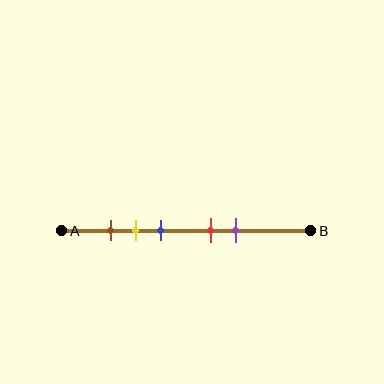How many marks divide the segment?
There are 5 marks dividing the segment.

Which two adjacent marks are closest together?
The brown and yellow marks are the closest adjacent pair.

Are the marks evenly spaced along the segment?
No, the marks are not evenly spaced.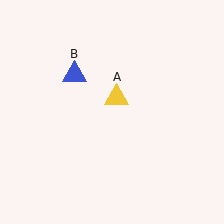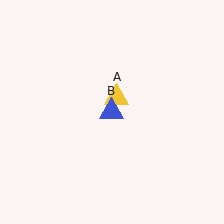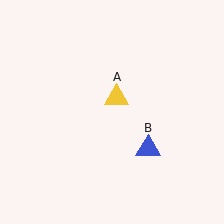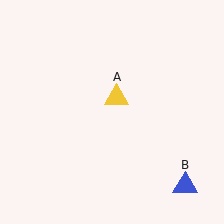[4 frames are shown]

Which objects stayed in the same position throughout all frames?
Yellow triangle (object A) remained stationary.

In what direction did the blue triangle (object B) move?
The blue triangle (object B) moved down and to the right.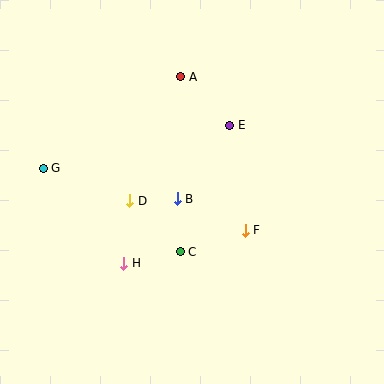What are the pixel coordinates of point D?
Point D is at (129, 201).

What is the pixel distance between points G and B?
The distance between G and B is 138 pixels.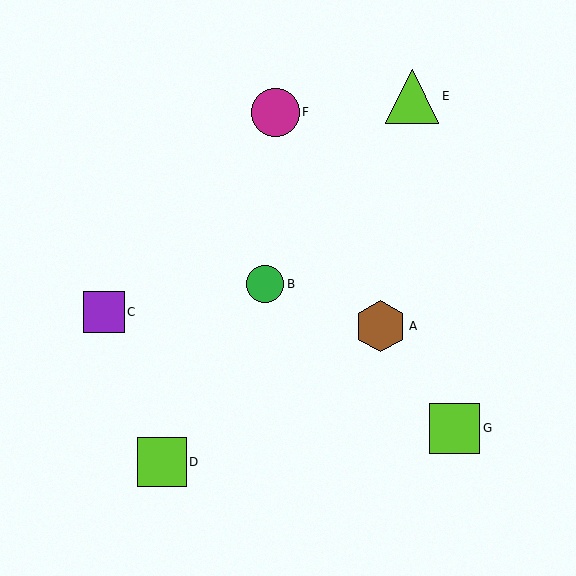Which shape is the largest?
The lime triangle (labeled E) is the largest.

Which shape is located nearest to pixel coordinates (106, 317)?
The purple square (labeled C) at (104, 312) is nearest to that location.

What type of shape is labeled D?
Shape D is a lime square.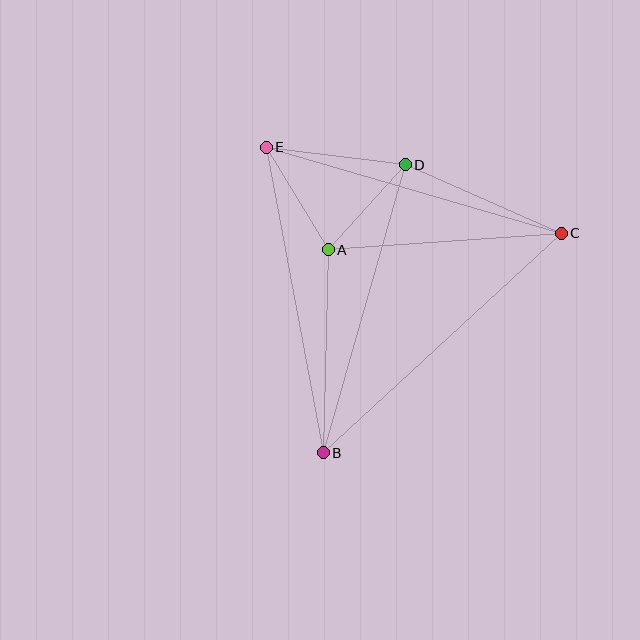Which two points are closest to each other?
Points A and D are closest to each other.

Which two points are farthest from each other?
Points B and C are farthest from each other.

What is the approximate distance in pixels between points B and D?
The distance between B and D is approximately 300 pixels.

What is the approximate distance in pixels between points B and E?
The distance between B and E is approximately 311 pixels.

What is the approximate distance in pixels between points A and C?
The distance between A and C is approximately 233 pixels.